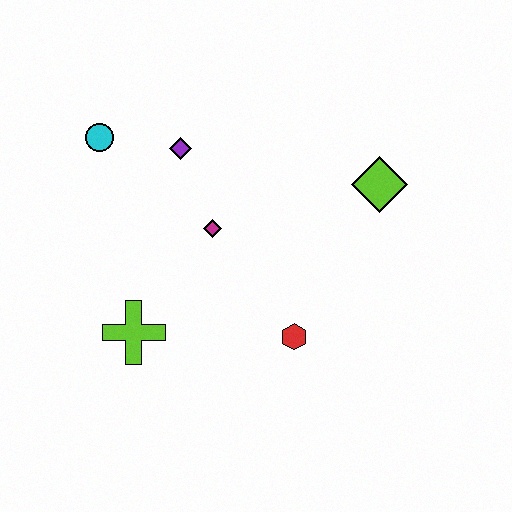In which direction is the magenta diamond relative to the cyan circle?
The magenta diamond is to the right of the cyan circle.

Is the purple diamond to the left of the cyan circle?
No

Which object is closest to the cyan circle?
The purple diamond is closest to the cyan circle.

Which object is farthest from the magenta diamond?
The lime diamond is farthest from the magenta diamond.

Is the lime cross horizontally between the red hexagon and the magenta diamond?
No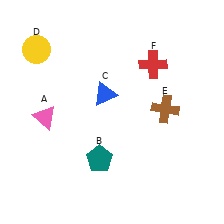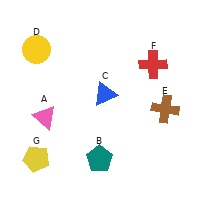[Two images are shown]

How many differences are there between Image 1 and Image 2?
There is 1 difference between the two images.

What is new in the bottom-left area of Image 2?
A yellow pentagon (G) was added in the bottom-left area of Image 2.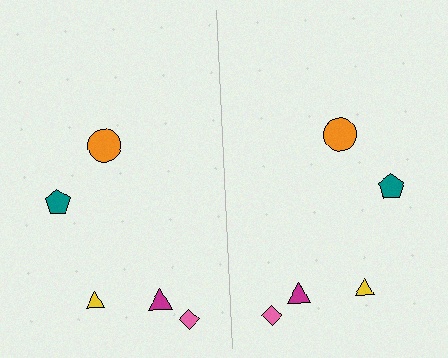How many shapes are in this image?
There are 10 shapes in this image.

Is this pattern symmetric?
Yes, this pattern has bilateral (reflection) symmetry.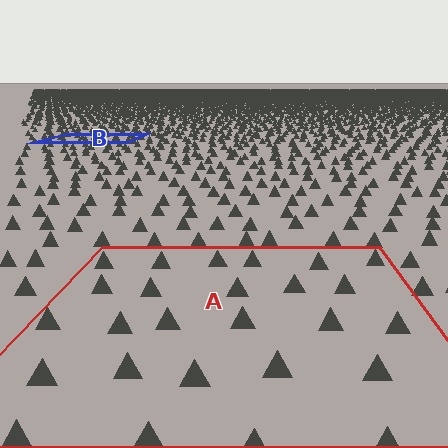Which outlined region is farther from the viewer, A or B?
Region B is farther from the viewer — the texture elements inside it appear smaller and more densely packed.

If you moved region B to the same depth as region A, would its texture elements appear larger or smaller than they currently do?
They would appear larger. At a closer depth, the same texture elements are projected at a bigger on-screen size.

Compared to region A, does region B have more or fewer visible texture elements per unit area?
Region B has more texture elements per unit area — they are packed more densely because it is farther away.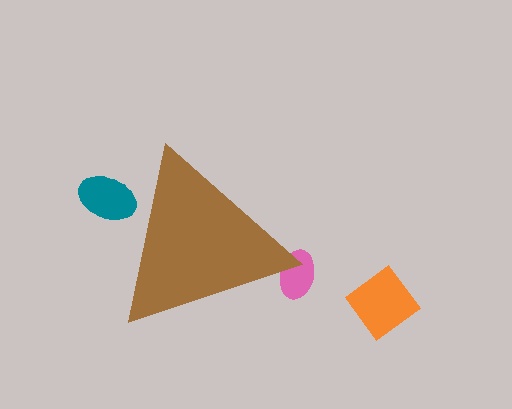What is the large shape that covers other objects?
A brown triangle.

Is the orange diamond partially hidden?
No, the orange diamond is fully visible.